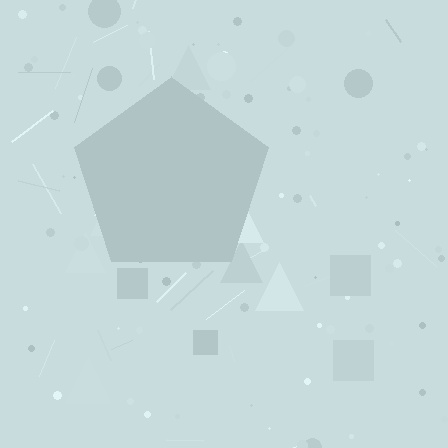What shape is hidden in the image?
A pentagon is hidden in the image.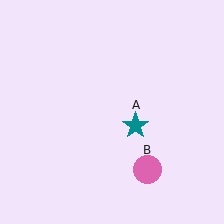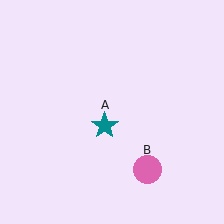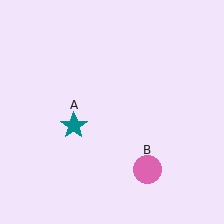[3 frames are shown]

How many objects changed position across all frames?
1 object changed position: teal star (object A).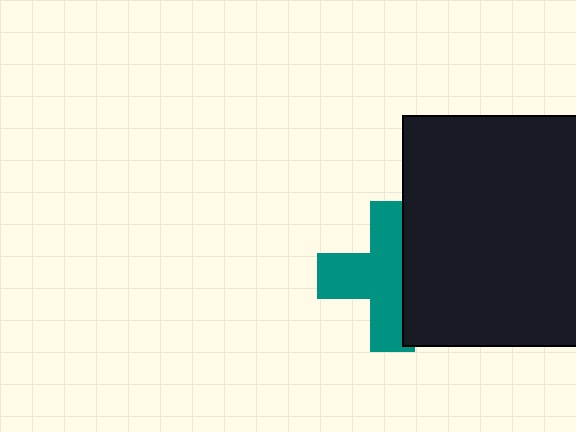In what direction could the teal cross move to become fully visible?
The teal cross could move left. That would shift it out from behind the black rectangle entirely.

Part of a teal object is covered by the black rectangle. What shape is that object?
It is a cross.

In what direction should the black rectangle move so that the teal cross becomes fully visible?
The black rectangle should move right. That is the shortest direction to clear the overlap and leave the teal cross fully visible.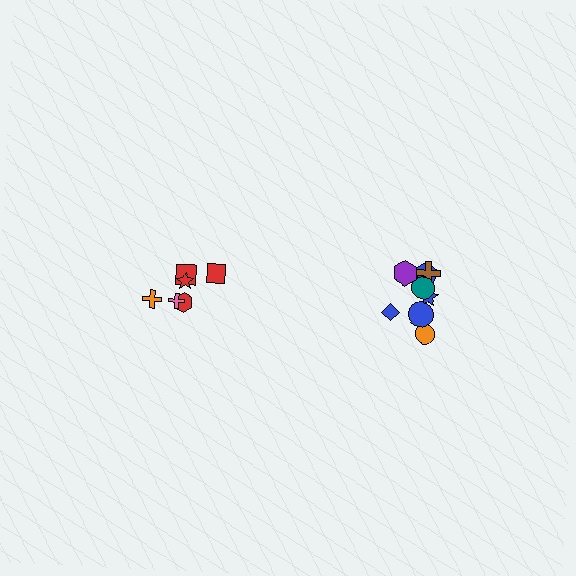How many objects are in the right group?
There are 8 objects.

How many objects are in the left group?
There are 6 objects.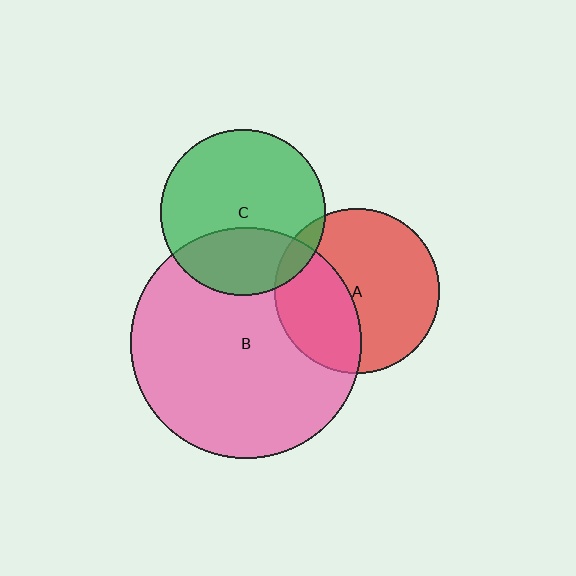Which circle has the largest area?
Circle B (pink).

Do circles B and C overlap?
Yes.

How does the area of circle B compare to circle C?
Approximately 1.9 times.